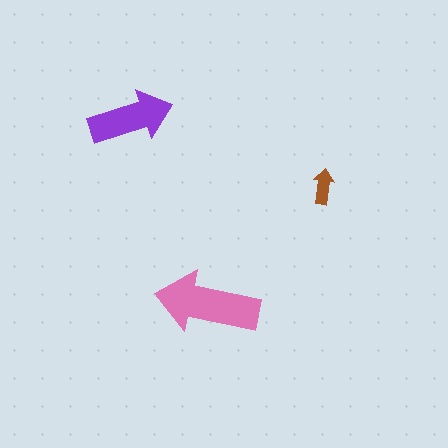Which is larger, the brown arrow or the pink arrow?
The pink one.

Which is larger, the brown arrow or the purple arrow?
The purple one.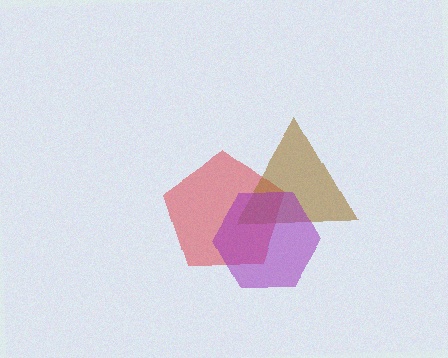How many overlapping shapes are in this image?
There are 3 overlapping shapes in the image.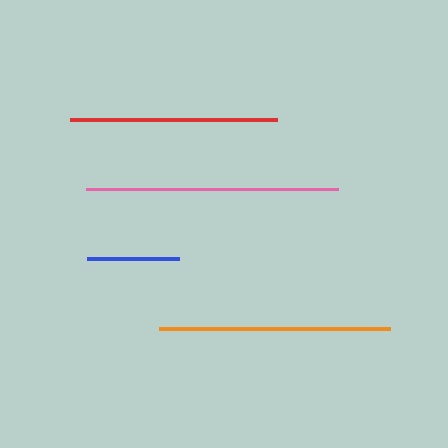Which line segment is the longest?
The pink line is the longest at approximately 251 pixels.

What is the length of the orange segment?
The orange segment is approximately 231 pixels long.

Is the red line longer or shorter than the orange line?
The orange line is longer than the red line.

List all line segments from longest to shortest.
From longest to shortest: pink, orange, red, blue.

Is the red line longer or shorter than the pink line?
The pink line is longer than the red line.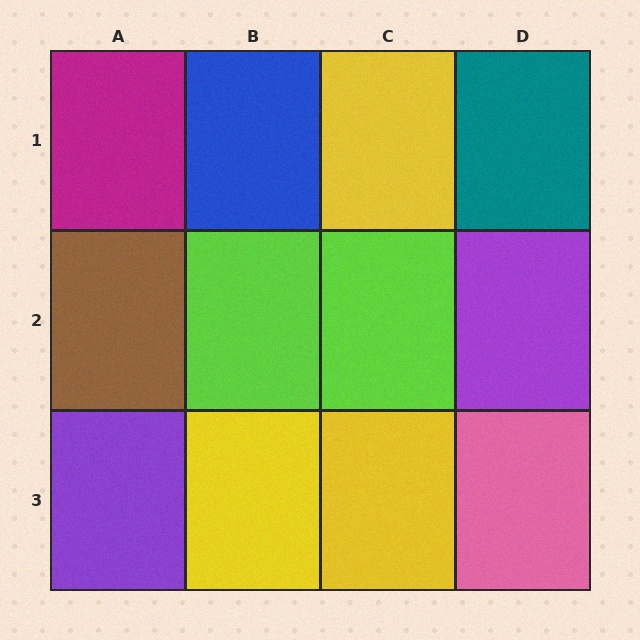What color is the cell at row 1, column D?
Teal.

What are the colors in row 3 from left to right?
Purple, yellow, yellow, pink.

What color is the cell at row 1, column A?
Magenta.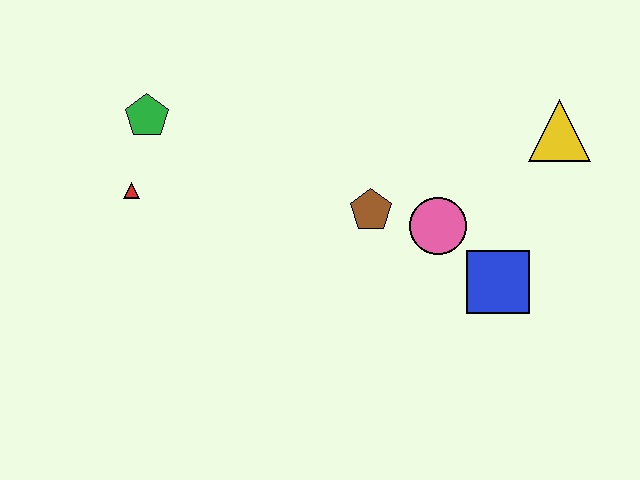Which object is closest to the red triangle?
The green pentagon is closest to the red triangle.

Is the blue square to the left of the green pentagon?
No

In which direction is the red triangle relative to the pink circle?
The red triangle is to the left of the pink circle.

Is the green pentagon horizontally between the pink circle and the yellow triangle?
No